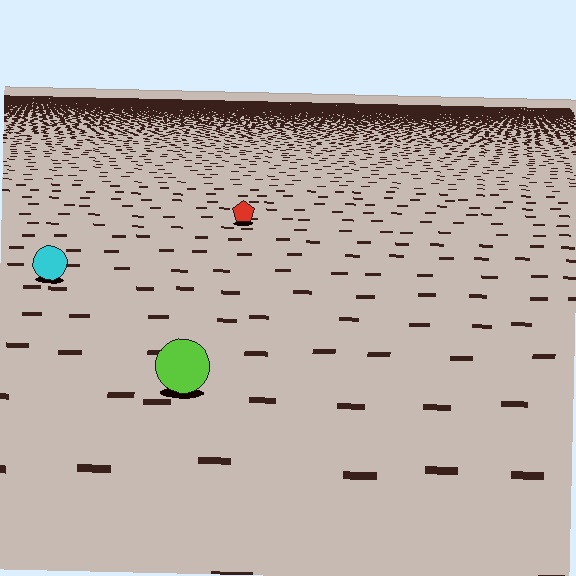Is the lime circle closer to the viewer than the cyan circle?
Yes. The lime circle is closer — you can tell from the texture gradient: the ground texture is coarser near it.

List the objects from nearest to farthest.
From nearest to farthest: the lime circle, the cyan circle, the red pentagon.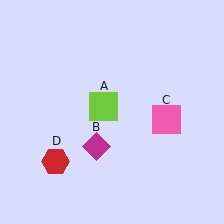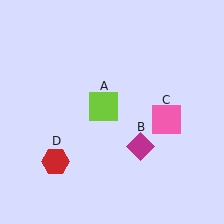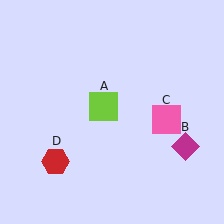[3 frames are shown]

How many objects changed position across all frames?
1 object changed position: magenta diamond (object B).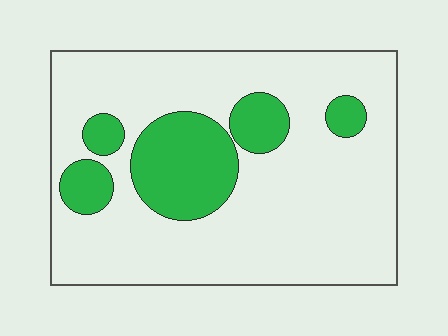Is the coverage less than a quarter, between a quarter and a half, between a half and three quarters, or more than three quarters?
Less than a quarter.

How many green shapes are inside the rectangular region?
5.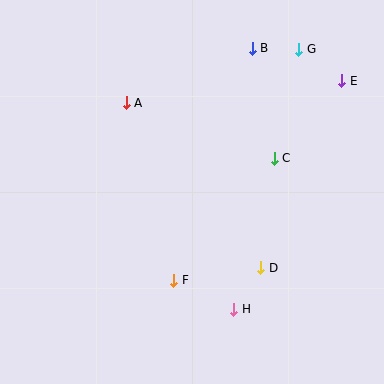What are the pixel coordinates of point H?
Point H is at (234, 309).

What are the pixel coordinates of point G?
Point G is at (299, 49).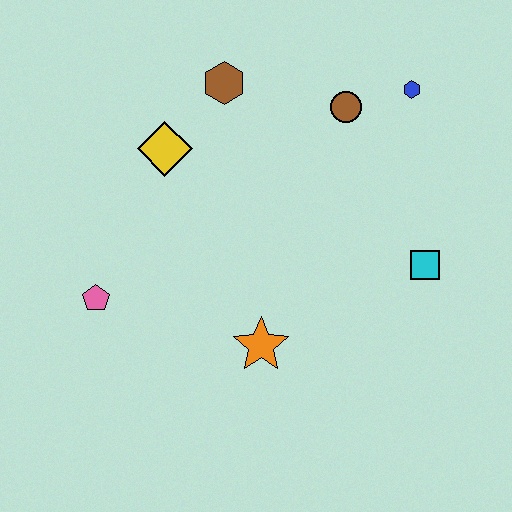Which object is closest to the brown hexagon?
The yellow diamond is closest to the brown hexagon.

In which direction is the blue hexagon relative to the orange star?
The blue hexagon is above the orange star.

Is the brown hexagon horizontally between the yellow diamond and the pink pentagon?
No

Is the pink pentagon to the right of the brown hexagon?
No